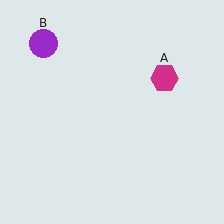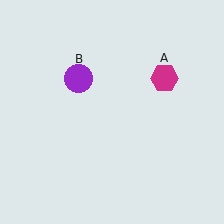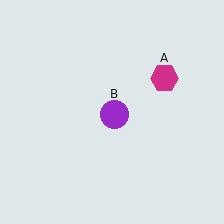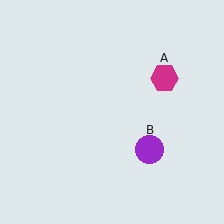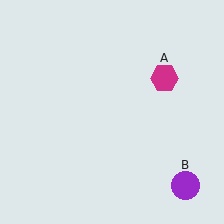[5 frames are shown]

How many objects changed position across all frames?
1 object changed position: purple circle (object B).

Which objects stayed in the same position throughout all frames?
Magenta hexagon (object A) remained stationary.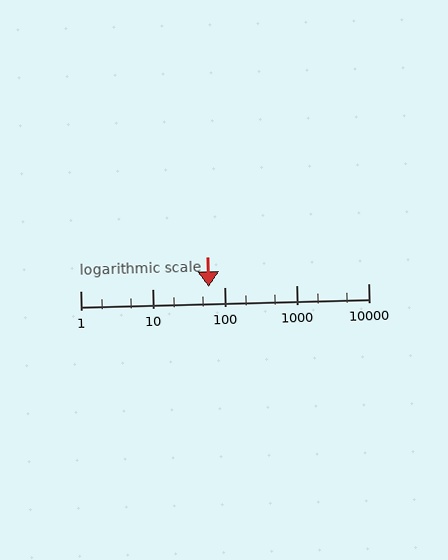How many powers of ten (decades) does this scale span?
The scale spans 4 decades, from 1 to 10000.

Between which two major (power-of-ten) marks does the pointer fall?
The pointer is between 10 and 100.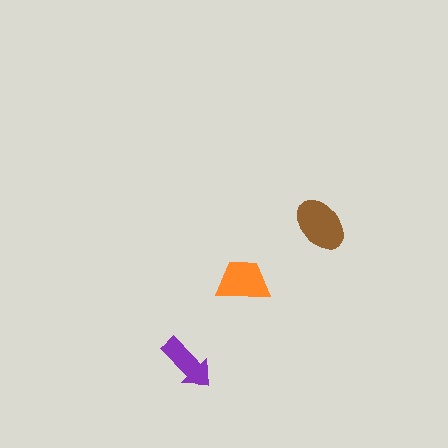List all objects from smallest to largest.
The purple arrow, the orange trapezoid, the brown ellipse.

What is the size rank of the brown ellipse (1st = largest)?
1st.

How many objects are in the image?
There are 3 objects in the image.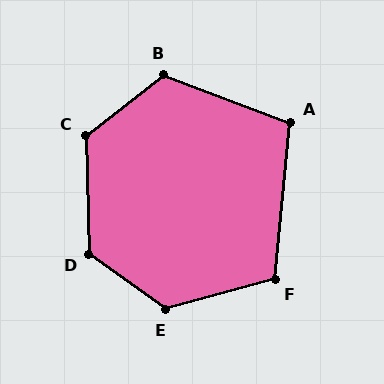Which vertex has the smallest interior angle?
A, at approximately 105 degrees.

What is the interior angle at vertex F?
Approximately 111 degrees (obtuse).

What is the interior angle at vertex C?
Approximately 126 degrees (obtuse).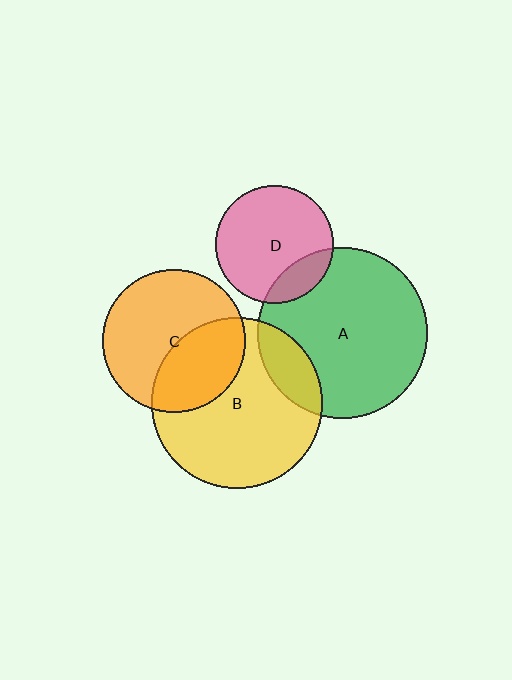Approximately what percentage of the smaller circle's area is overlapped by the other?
Approximately 15%.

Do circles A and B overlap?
Yes.